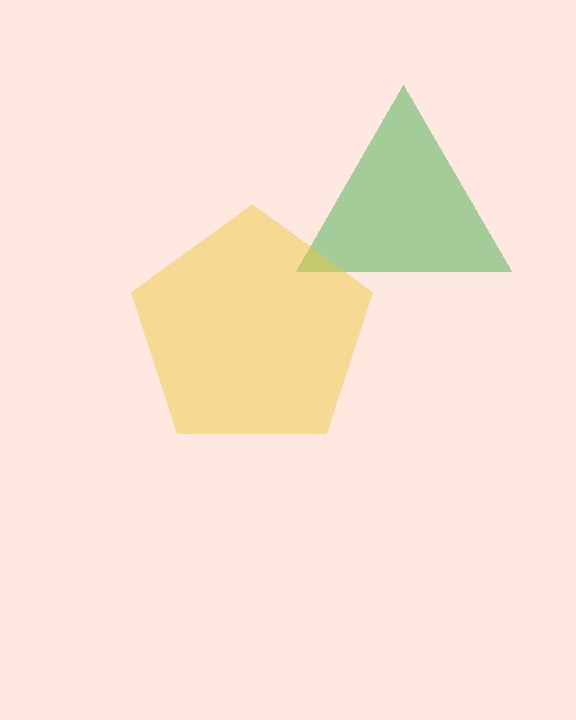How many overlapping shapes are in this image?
There are 2 overlapping shapes in the image.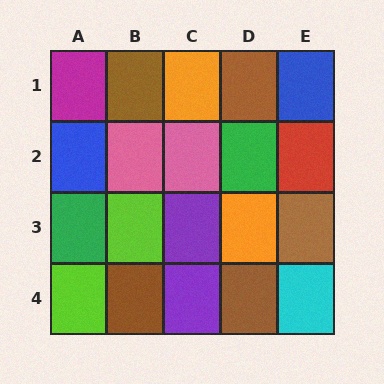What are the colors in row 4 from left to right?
Lime, brown, purple, brown, cyan.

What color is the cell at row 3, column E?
Brown.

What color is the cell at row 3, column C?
Purple.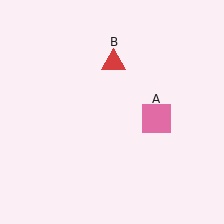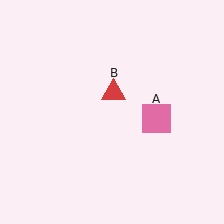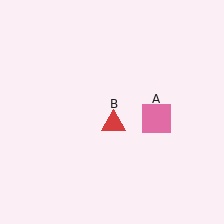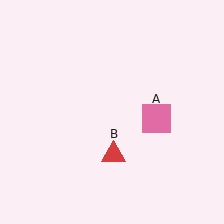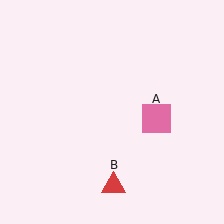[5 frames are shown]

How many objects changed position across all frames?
1 object changed position: red triangle (object B).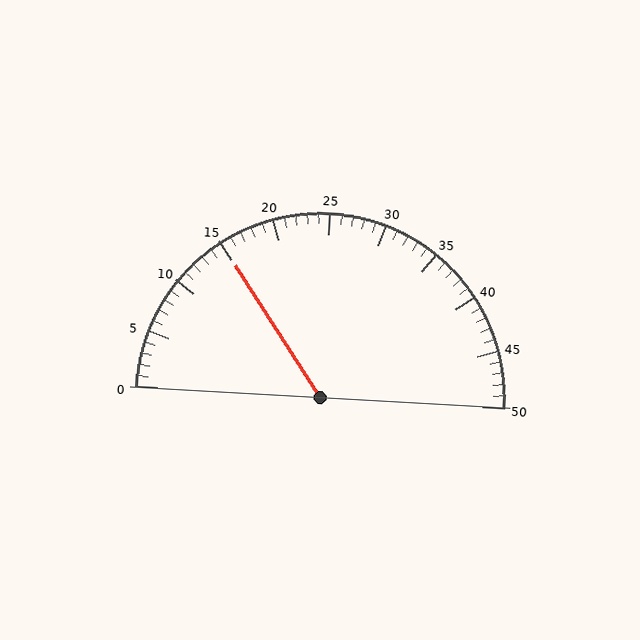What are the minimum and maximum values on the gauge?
The gauge ranges from 0 to 50.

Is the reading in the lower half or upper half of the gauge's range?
The reading is in the lower half of the range (0 to 50).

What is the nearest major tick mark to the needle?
The nearest major tick mark is 15.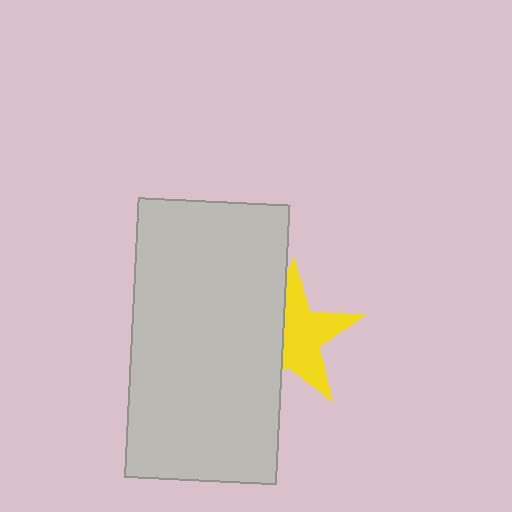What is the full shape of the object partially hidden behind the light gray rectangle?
The partially hidden object is a yellow star.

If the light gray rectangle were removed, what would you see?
You would see the complete yellow star.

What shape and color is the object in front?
The object in front is a light gray rectangle.